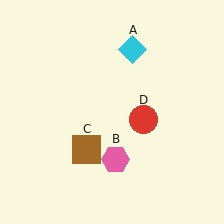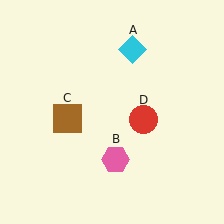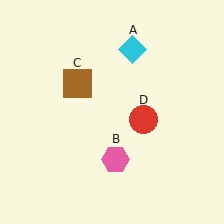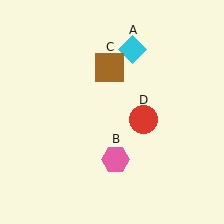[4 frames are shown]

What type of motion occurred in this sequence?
The brown square (object C) rotated clockwise around the center of the scene.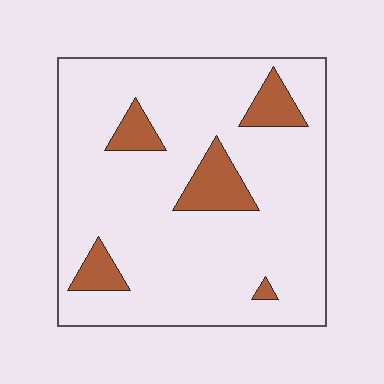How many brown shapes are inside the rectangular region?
5.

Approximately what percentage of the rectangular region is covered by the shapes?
Approximately 15%.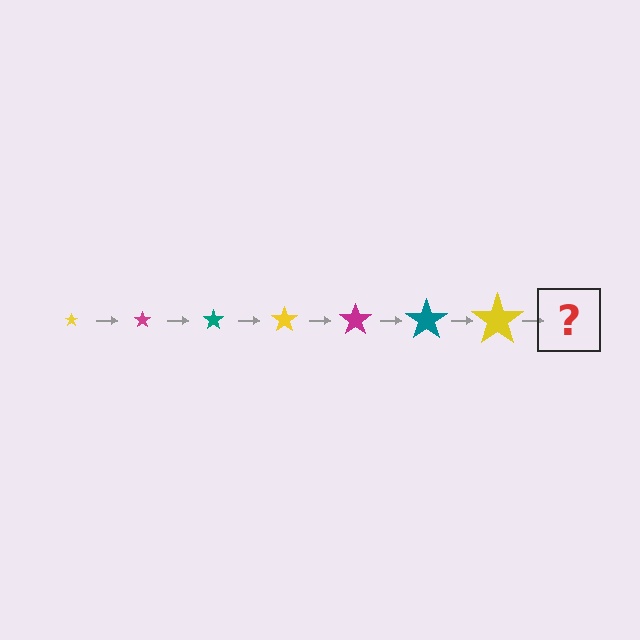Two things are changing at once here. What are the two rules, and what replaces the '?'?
The two rules are that the star grows larger each step and the color cycles through yellow, magenta, and teal. The '?' should be a magenta star, larger than the previous one.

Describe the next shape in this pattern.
It should be a magenta star, larger than the previous one.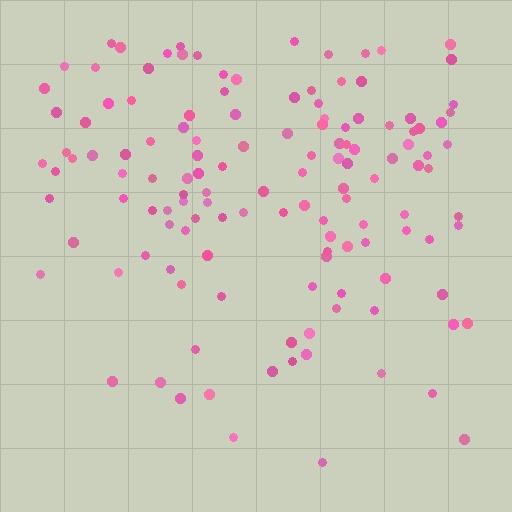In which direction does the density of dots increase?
From bottom to top, with the top side densest.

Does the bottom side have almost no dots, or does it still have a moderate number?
Still a moderate number, just noticeably fewer than the top.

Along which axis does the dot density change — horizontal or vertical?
Vertical.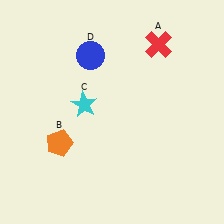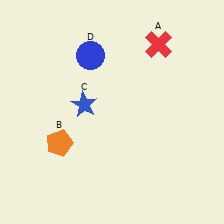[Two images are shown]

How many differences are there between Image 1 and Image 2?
There is 1 difference between the two images.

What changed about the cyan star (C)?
In Image 1, C is cyan. In Image 2, it changed to blue.